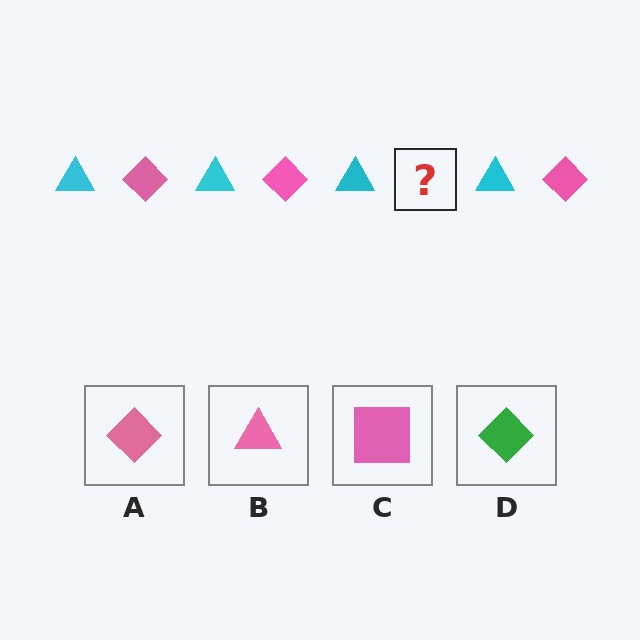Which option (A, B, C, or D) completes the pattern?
A.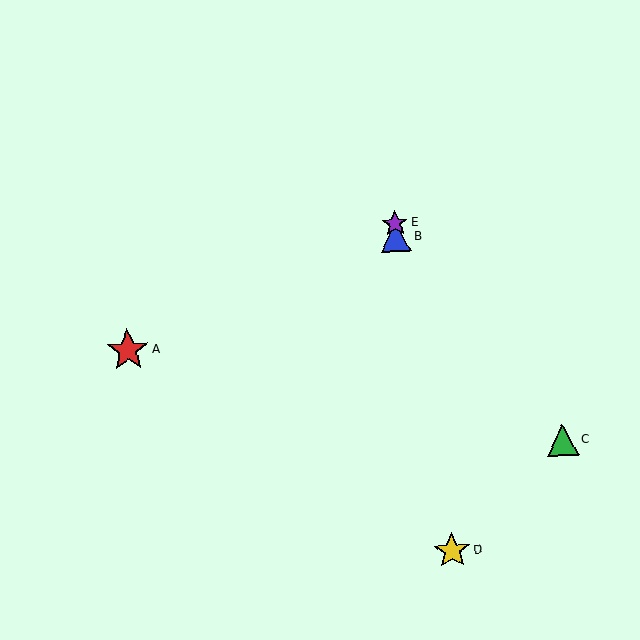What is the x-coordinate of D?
Object D is at x≈452.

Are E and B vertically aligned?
Yes, both are at x≈395.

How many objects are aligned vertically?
2 objects (B, E) are aligned vertically.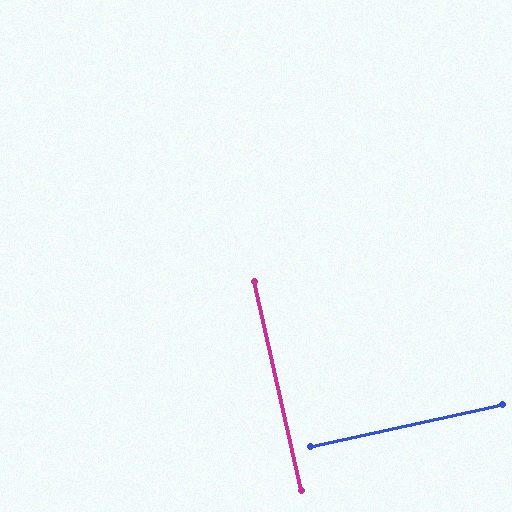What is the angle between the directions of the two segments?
Approximately 89 degrees.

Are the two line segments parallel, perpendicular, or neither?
Perpendicular — they meet at approximately 89°.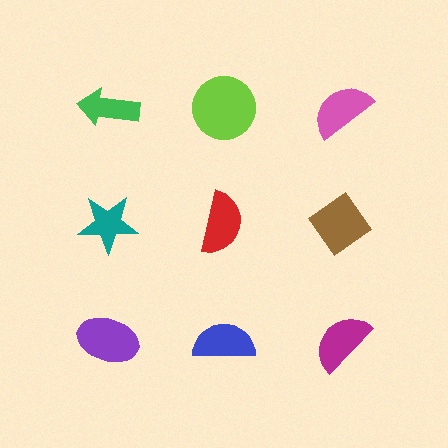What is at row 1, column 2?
A lime circle.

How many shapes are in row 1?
3 shapes.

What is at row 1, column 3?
A pink semicircle.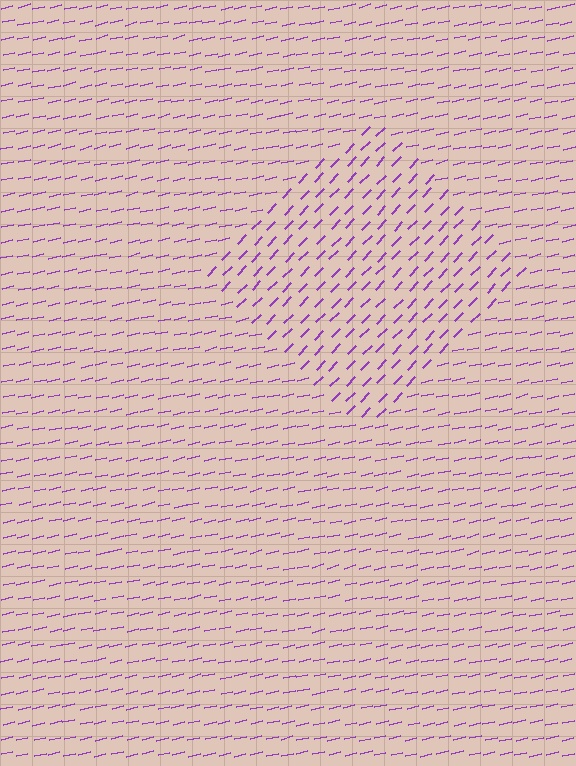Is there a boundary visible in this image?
Yes, there is a texture boundary formed by a change in line orientation.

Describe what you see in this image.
The image is filled with small purple line segments. A diamond region in the image has lines oriented differently from the surrounding lines, creating a visible texture boundary.